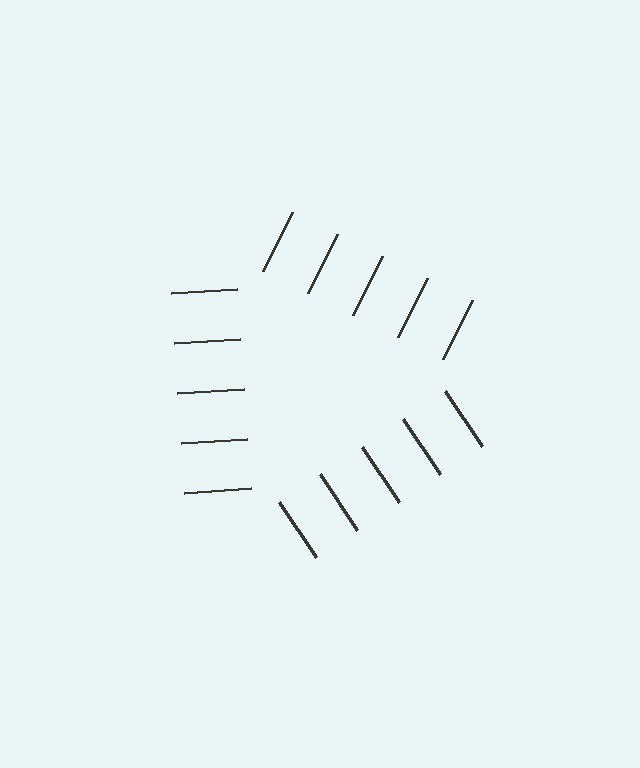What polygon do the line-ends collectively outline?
An illusory triangle — the line segments terminate on its edges but no continuous stroke is drawn.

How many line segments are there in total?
15 — 5 along each of the 3 edges.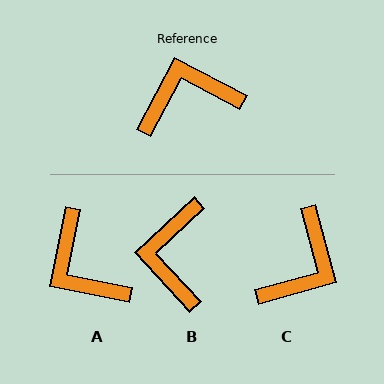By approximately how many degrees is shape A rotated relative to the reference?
Approximately 107 degrees counter-clockwise.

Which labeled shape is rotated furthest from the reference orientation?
C, about 137 degrees away.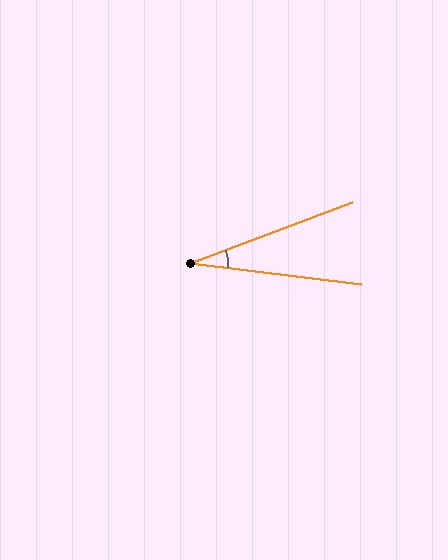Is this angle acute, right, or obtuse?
It is acute.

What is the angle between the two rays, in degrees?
Approximately 27 degrees.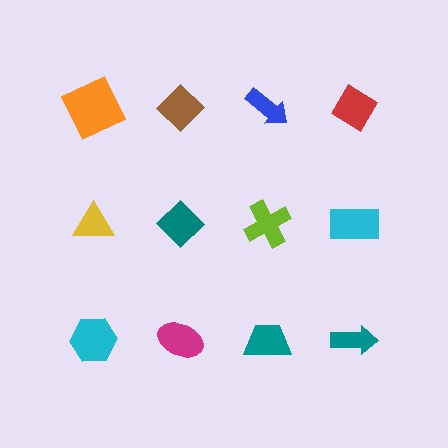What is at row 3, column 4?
A teal arrow.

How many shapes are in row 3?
4 shapes.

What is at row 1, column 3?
A blue arrow.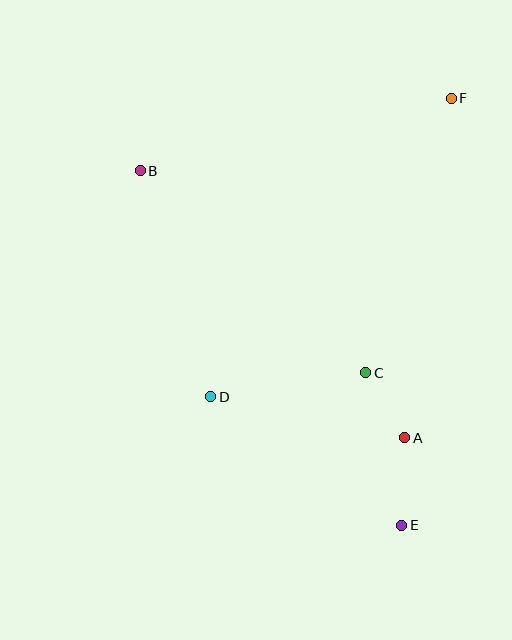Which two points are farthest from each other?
Points B and E are farthest from each other.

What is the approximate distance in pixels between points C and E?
The distance between C and E is approximately 157 pixels.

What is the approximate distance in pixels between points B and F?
The distance between B and F is approximately 319 pixels.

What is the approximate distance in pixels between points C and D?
The distance between C and D is approximately 157 pixels.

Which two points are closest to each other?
Points A and C are closest to each other.